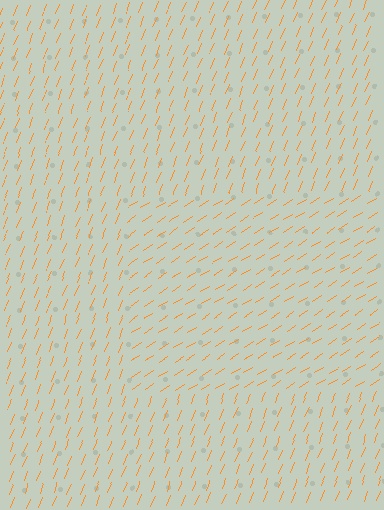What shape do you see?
I see a rectangle.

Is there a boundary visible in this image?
Yes, there is a texture boundary formed by a change in line orientation.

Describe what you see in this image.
The image is filled with small orange line segments. A rectangle region in the image has lines oriented differently from the surrounding lines, creating a visible texture boundary.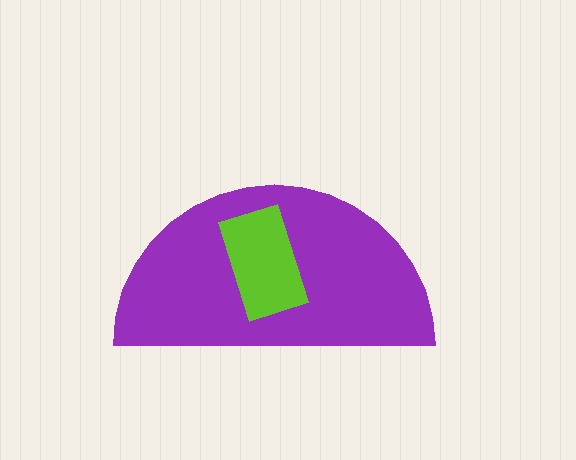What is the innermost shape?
The lime rectangle.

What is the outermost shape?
The purple semicircle.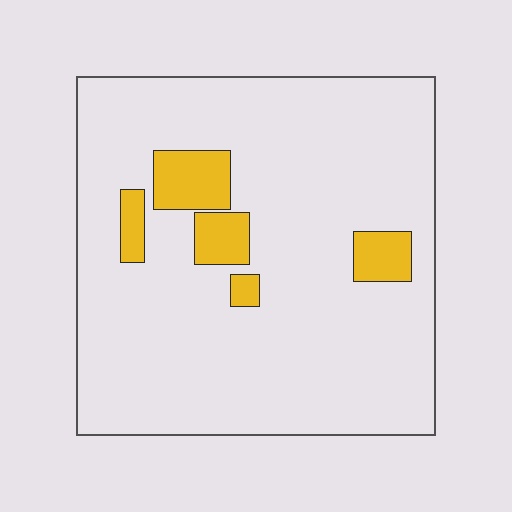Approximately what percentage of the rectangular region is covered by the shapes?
Approximately 10%.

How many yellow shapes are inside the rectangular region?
5.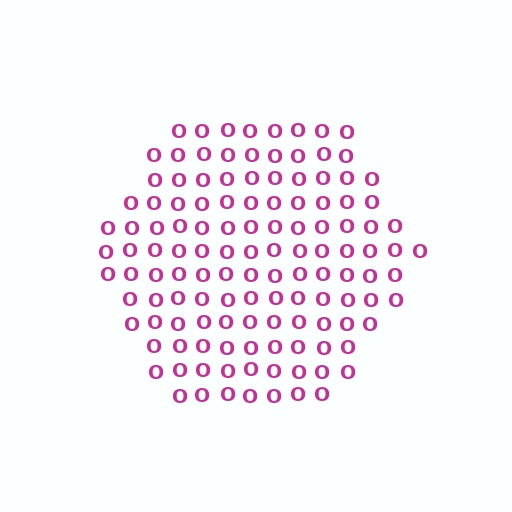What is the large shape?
The large shape is a hexagon.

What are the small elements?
The small elements are letter O's.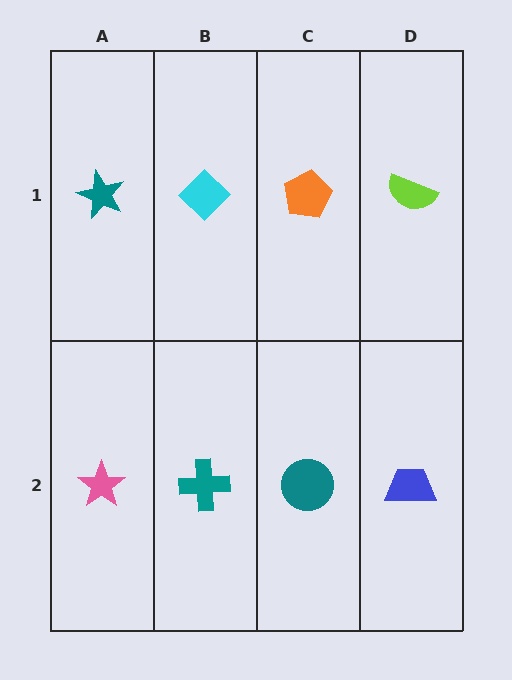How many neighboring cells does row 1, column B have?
3.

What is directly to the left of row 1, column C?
A cyan diamond.